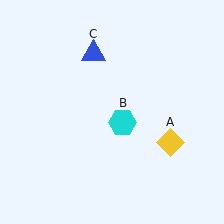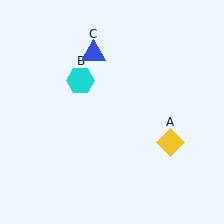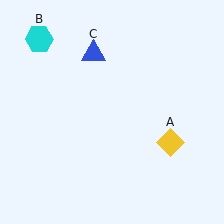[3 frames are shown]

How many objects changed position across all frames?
1 object changed position: cyan hexagon (object B).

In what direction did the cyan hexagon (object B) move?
The cyan hexagon (object B) moved up and to the left.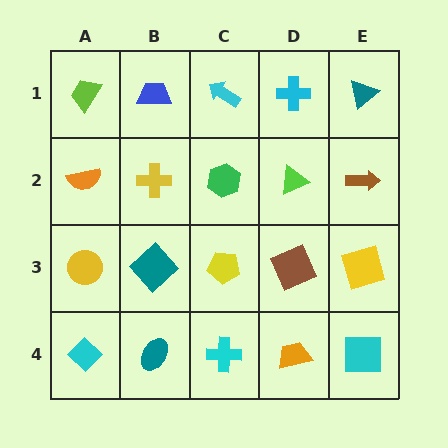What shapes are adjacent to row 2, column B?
A blue trapezoid (row 1, column B), a teal diamond (row 3, column B), an orange semicircle (row 2, column A), a green hexagon (row 2, column C).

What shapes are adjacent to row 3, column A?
An orange semicircle (row 2, column A), a cyan diamond (row 4, column A), a teal diamond (row 3, column B).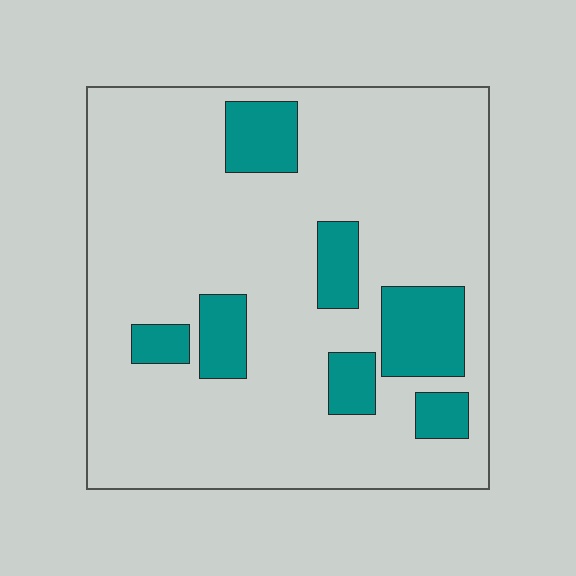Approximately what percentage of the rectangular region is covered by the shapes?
Approximately 20%.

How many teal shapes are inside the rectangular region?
7.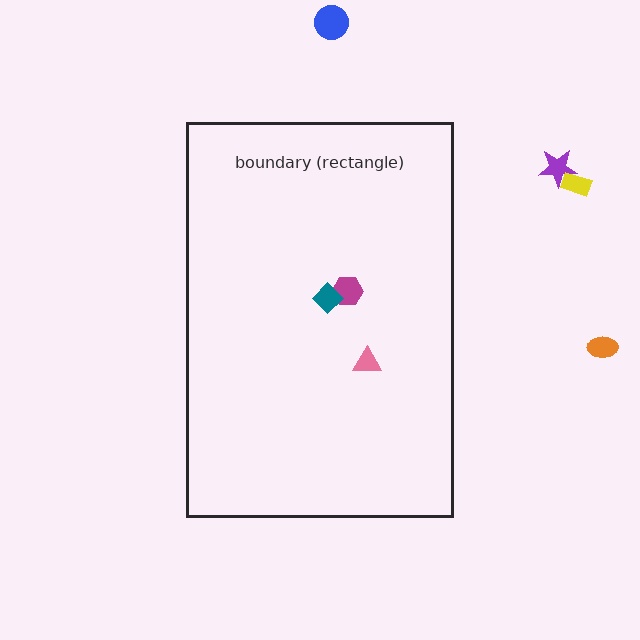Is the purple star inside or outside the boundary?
Outside.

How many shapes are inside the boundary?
3 inside, 4 outside.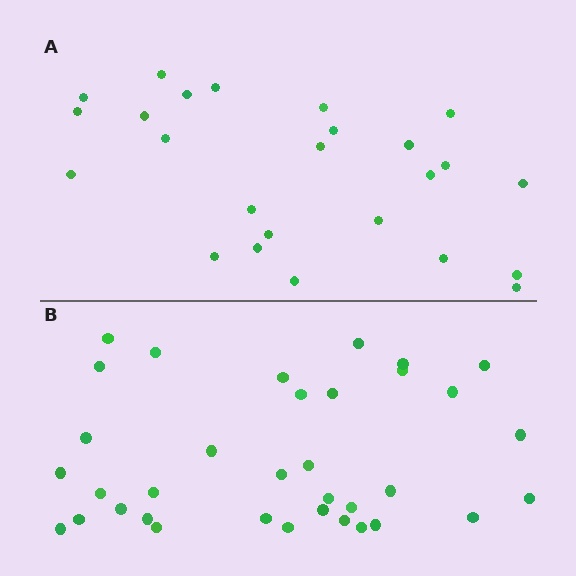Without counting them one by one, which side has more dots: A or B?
Region B (the bottom region) has more dots.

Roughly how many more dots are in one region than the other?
Region B has roughly 10 or so more dots than region A.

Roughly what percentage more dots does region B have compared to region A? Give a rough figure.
About 40% more.